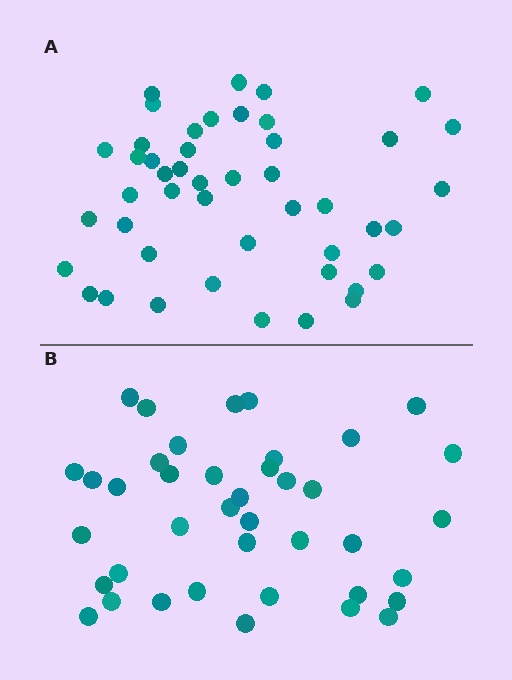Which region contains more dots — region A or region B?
Region A (the top region) has more dots.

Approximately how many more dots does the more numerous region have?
Region A has about 6 more dots than region B.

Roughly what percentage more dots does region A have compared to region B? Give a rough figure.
About 15% more.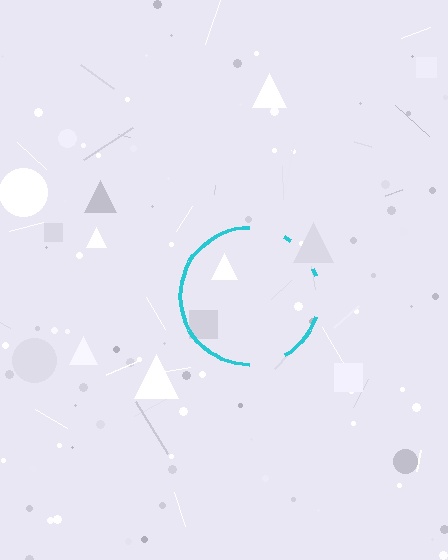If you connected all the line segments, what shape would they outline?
They would outline a circle.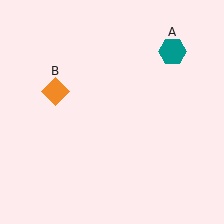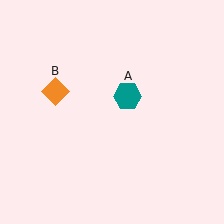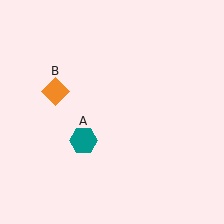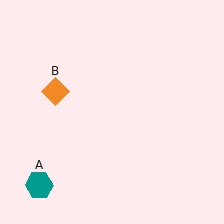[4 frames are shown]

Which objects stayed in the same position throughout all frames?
Orange diamond (object B) remained stationary.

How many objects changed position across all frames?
1 object changed position: teal hexagon (object A).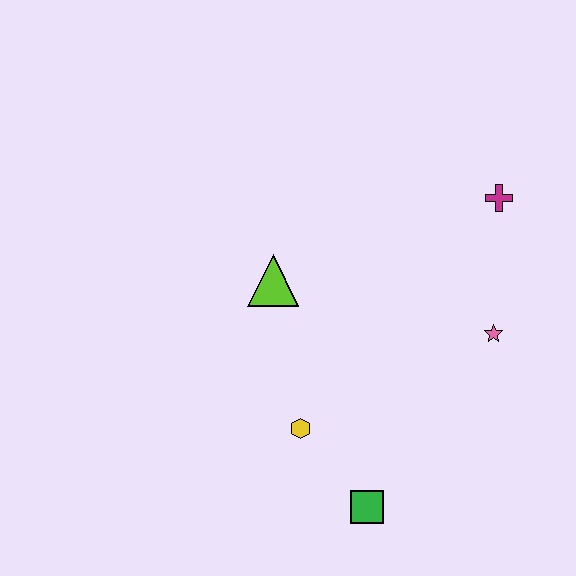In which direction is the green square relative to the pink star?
The green square is below the pink star.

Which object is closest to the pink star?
The magenta cross is closest to the pink star.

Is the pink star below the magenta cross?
Yes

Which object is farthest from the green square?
The magenta cross is farthest from the green square.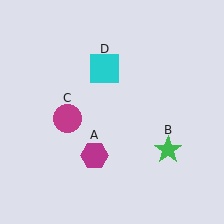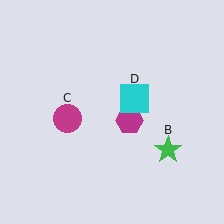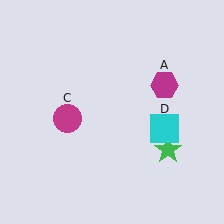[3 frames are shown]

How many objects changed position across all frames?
2 objects changed position: magenta hexagon (object A), cyan square (object D).